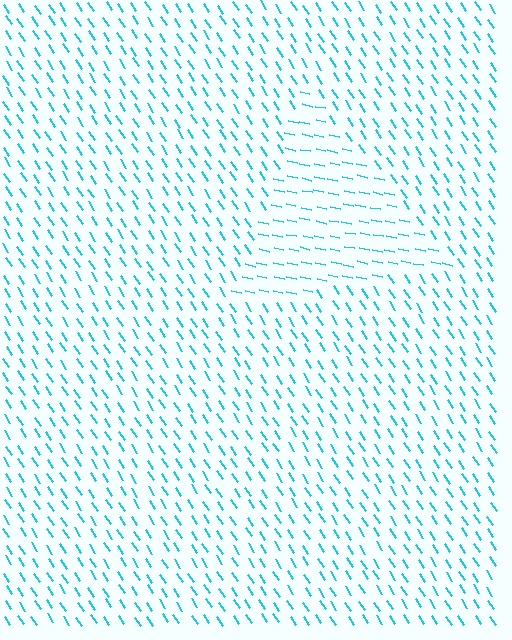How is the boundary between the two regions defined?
The boundary is defined purely by a change in line orientation (approximately 45 degrees difference). All lines are the same color and thickness.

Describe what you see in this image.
The image is filled with small cyan line segments. A triangle region in the image has lines oriented differently from the surrounding lines, creating a visible texture boundary.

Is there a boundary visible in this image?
Yes, there is a texture boundary formed by a change in line orientation.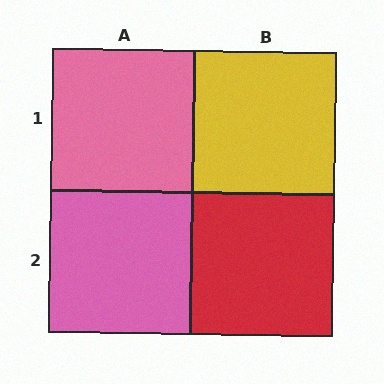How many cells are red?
1 cell is red.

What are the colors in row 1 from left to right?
Pink, yellow.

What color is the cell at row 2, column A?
Pink.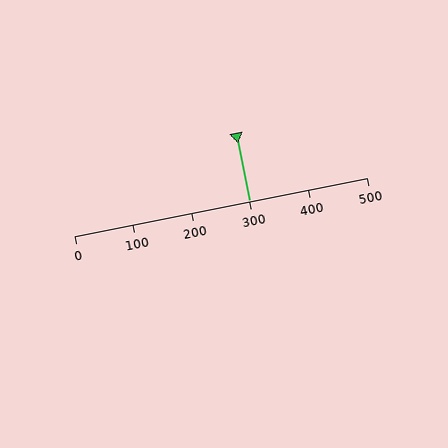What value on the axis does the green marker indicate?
The marker indicates approximately 300.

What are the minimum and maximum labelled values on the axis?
The axis runs from 0 to 500.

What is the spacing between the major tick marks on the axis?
The major ticks are spaced 100 apart.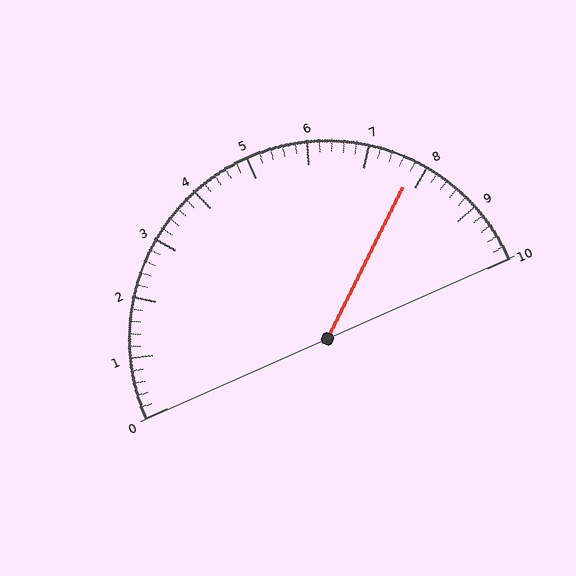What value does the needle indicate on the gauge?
The needle indicates approximately 7.8.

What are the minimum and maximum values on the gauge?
The gauge ranges from 0 to 10.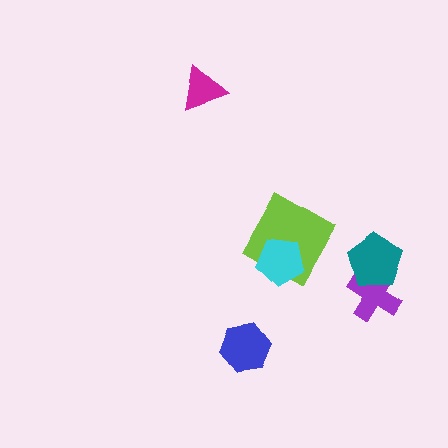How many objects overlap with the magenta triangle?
0 objects overlap with the magenta triangle.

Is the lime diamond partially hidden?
Yes, it is partially covered by another shape.